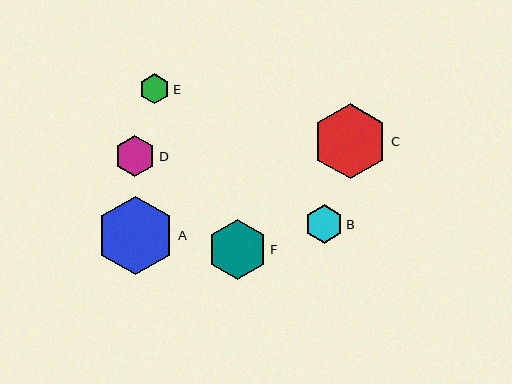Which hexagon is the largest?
Hexagon A is the largest with a size of approximately 79 pixels.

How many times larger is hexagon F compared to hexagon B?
Hexagon F is approximately 1.5 times the size of hexagon B.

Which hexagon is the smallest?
Hexagon E is the smallest with a size of approximately 30 pixels.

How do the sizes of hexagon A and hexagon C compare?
Hexagon A and hexagon C are approximately the same size.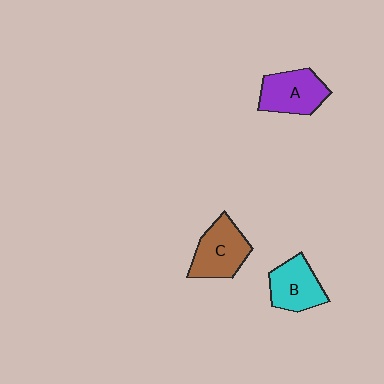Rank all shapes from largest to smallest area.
From largest to smallest: C (brown), A (purple), B (cyan).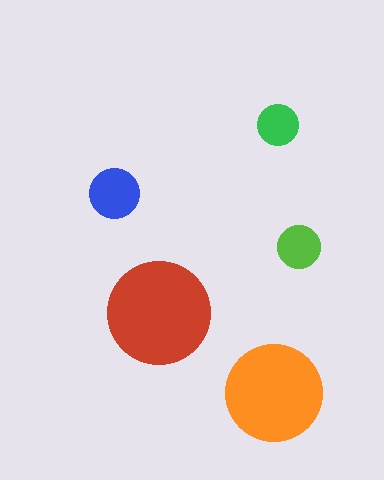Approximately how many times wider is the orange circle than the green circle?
About 2.5 times wider.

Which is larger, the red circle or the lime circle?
The red one.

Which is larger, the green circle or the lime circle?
The lime one.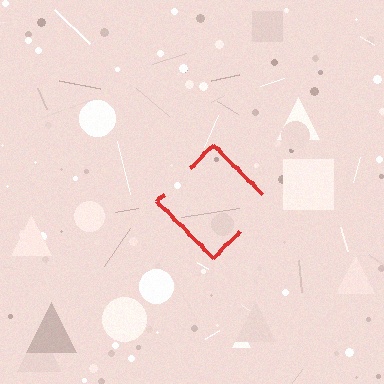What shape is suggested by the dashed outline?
The dashed outline suggests a diamond.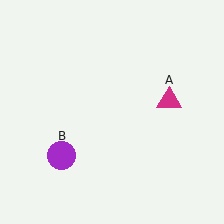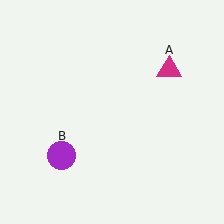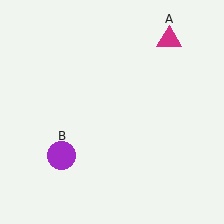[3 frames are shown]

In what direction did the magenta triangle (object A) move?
The magenta triangle (object A) moved up.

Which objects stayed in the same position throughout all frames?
Purple circle (object B) remained stationary.